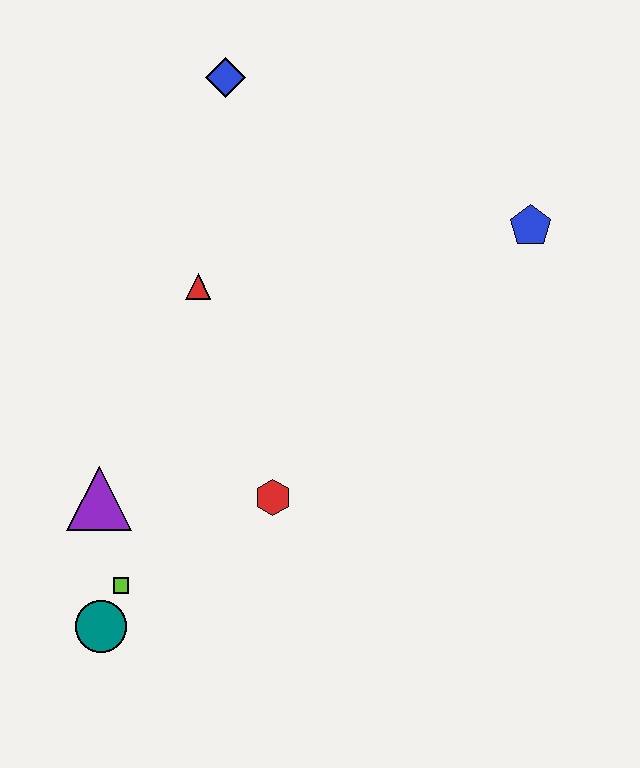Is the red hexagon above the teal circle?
Yes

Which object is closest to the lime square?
The teal circle is closest to the lime square.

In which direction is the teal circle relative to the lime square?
The teal circle is below the lime square.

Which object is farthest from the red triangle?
The teal circle is farthest from the red triangle.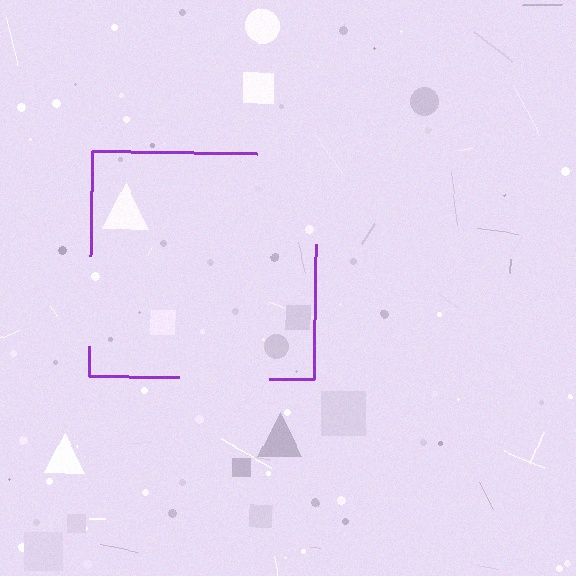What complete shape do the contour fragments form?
The contour fragments form a square.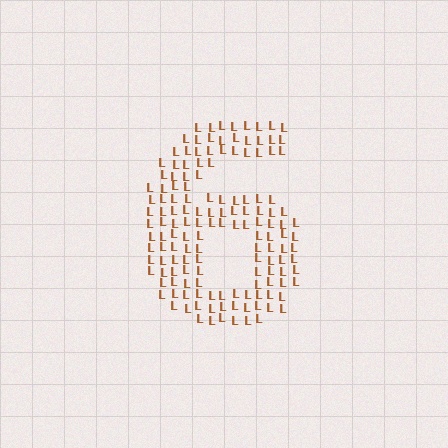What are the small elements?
The small elements are letter L's.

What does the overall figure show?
The overall figure shows the digit 6.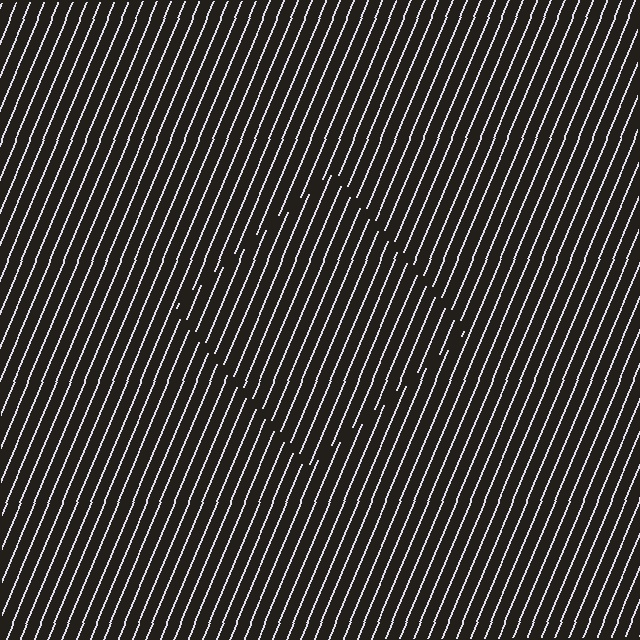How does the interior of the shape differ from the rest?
The interior of the shape contains the same grating, shifted by half a period — the contour is defined by the phase discontinuity where line-ends from the inner and outer gratings abut.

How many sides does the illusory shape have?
4 sides — the line-ends trace a square.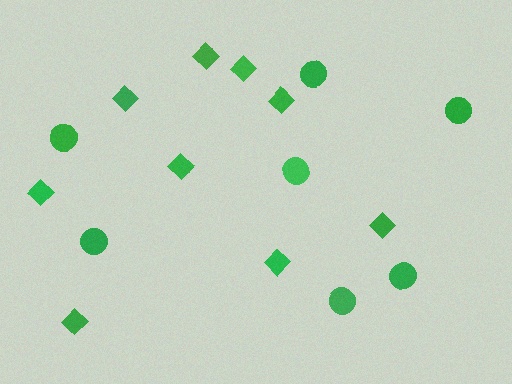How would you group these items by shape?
There are 2 groups: one group of diamonds (9) and one group of circles (7).